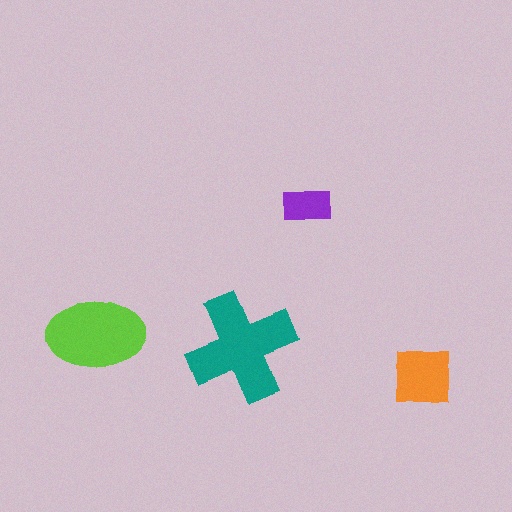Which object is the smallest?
The purple rectangle.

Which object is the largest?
The teal cross.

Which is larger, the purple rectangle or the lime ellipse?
The lime ellipse.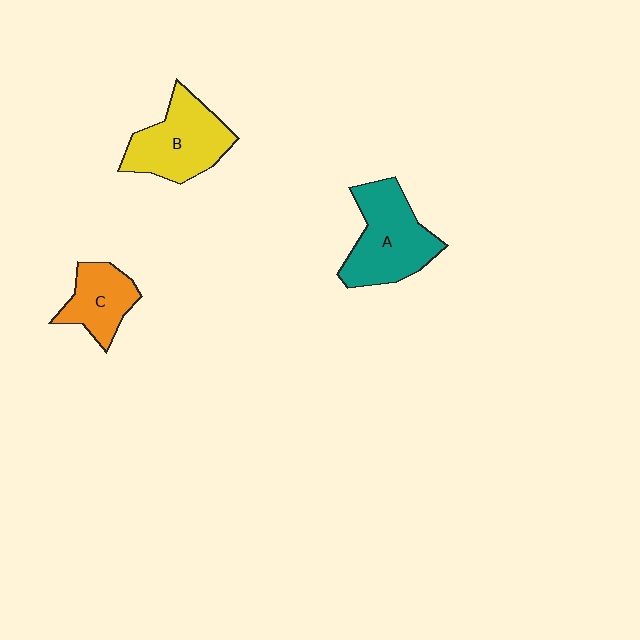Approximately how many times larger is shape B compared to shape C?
Approximately 1.5 times.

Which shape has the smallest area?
Shape C (orange).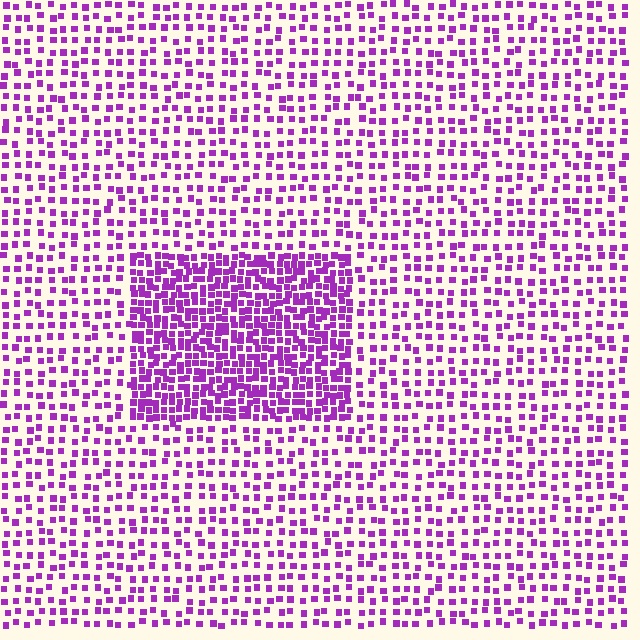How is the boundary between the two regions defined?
The boundary is defined by a change in element density (approximately 2.2x ratio). All elements are the same color, size, and shape.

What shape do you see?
I see a rectangle.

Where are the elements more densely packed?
The elements are more densely packed inside the rectangle boundary.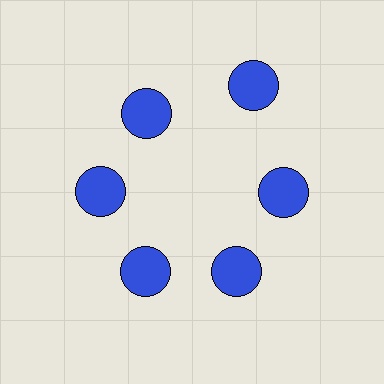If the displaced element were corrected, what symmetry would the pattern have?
It would have 6-fold rotational symmetry — the pattern would map onto itself every 60 degrees.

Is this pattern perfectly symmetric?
No. The 6 blue circles are arranged in a ring, but one element near the 1 o'clock position is pushed outward from the center, breaking the 6-fold rotational symmetry.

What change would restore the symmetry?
The symmetry would be restored by moving it inward, back onto the ring so that all 6 circles sit at equal angles and equal distance from the center.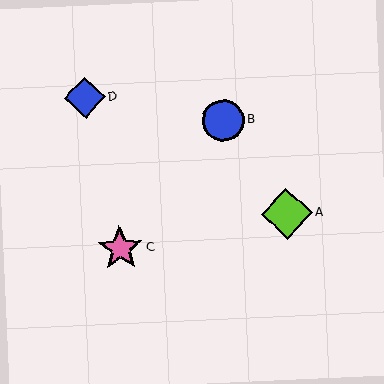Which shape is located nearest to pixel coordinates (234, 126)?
The blue circle (labeled B) at (223, 121) is nearest to that location.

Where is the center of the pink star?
The center of the pink star is at (120, 248).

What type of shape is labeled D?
Shape D is a blue diamond.